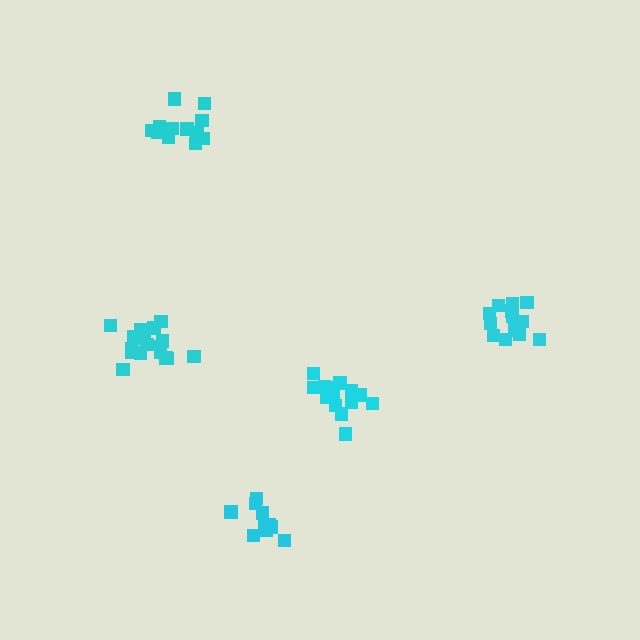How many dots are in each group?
Group 1: 15 dots, Group 2: 17 dots, Group 3: 13 dots, Group 4: 14 dots, Group 5: 12 dots (71 total).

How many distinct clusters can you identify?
There are 5 distinct clusters.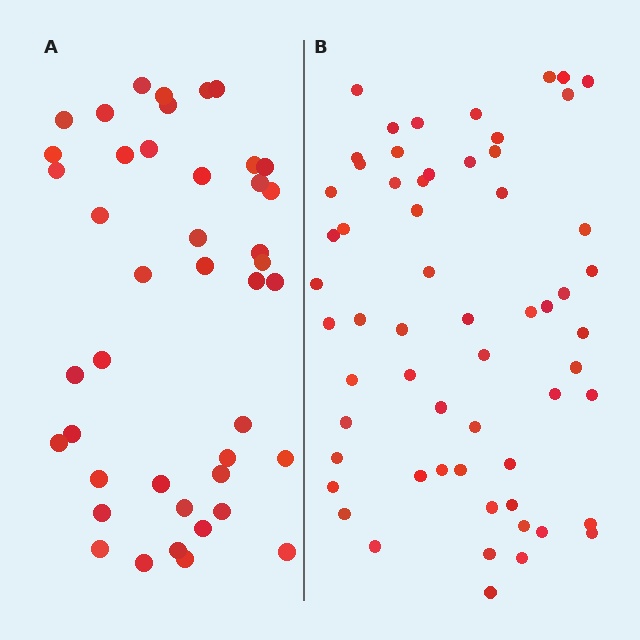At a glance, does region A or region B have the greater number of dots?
Region B (the right region) has more dots.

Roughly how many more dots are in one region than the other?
Region B has approximately 15 more dots than region A.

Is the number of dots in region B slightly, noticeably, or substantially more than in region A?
Region B has noticeably more, but not dramatically so. The ratio is roughly 1.4 to 1.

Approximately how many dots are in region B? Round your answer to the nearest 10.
About 60 dots.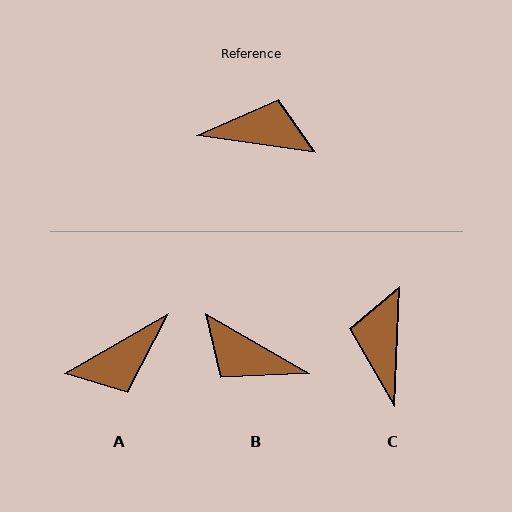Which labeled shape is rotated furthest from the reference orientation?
B, about 159 degrees away.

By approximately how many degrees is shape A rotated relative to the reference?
Approximately 142 degrees clockwise.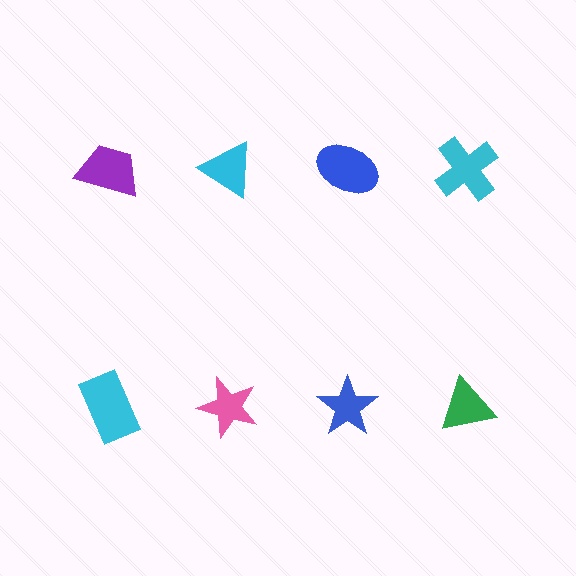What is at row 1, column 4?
A cyan cross.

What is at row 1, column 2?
A cyan triangle.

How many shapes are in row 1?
4 shapes.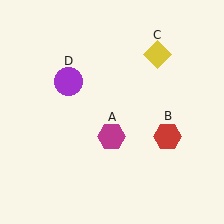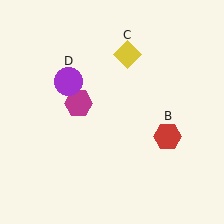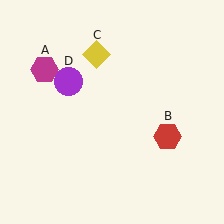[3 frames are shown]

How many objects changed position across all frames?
2 objects changed position: magenta hexagon (object A), yellow diamond (object C).